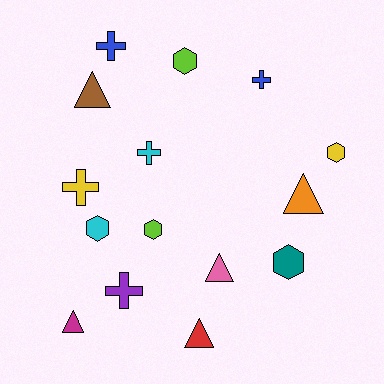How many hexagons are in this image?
There are 5 hexagons.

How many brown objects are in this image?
There is 1 brown object.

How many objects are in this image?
There are 15 objects.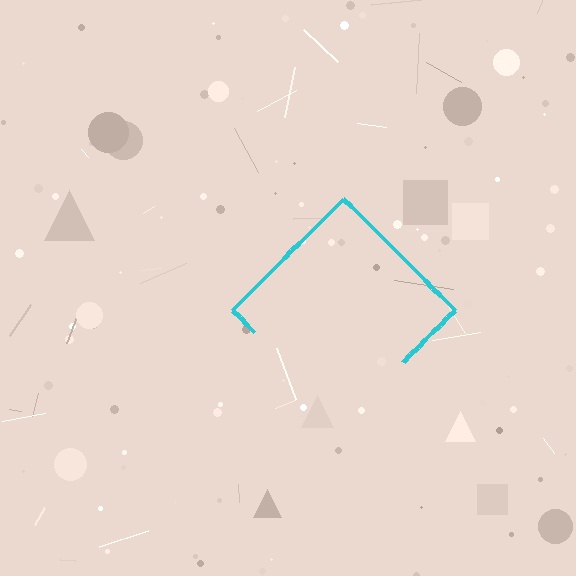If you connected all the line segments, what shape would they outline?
They would outline a diamond.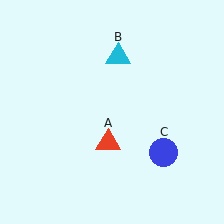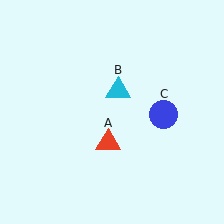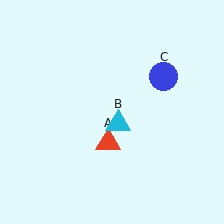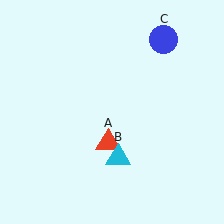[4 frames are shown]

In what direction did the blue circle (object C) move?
The blue circle (object C) moved up.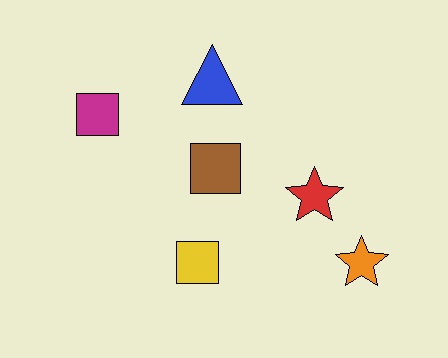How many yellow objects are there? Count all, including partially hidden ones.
There is 1 yellow object.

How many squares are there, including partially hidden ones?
There are 3 squares.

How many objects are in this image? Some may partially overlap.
There are 6 objects.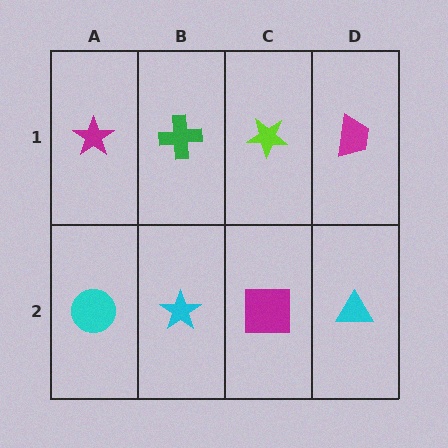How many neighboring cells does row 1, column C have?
3.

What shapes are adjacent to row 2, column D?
A magenta trapezoid (row 1, column D), a magenta square (row 2, column C).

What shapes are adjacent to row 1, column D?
A cyan triangle (row 2, column D), a lime star (row 1, column C).